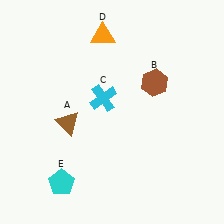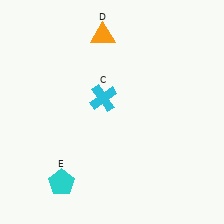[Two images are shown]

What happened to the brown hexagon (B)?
The brown hexagon (B) was removed in Image 2. It was in the top-right area of Image 1.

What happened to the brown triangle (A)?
The brown triangle (A) was removed in Image 2. It was in the bottom-left area of Image 1.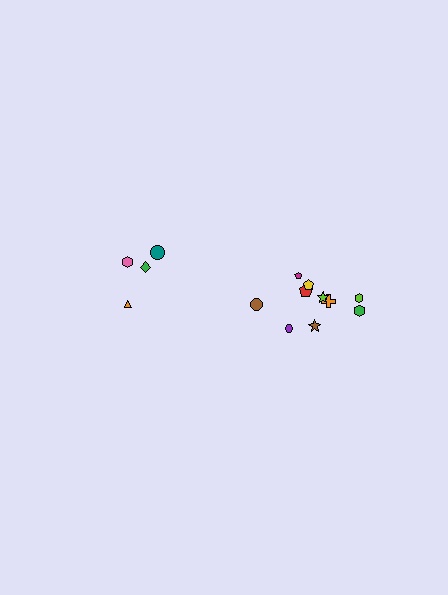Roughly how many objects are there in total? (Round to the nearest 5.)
Roughly 15 objects in total.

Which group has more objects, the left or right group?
The right group.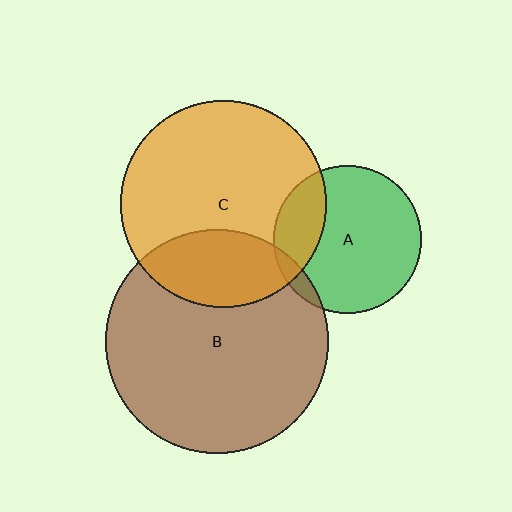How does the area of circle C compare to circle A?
Approximately 1.9 times.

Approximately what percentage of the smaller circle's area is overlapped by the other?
Approximately 25%.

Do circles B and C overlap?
Yes.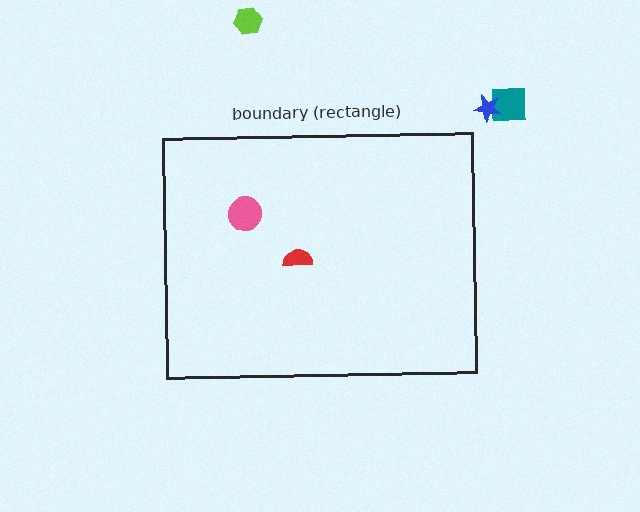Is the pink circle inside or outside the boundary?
Inside.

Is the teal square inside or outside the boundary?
Outside.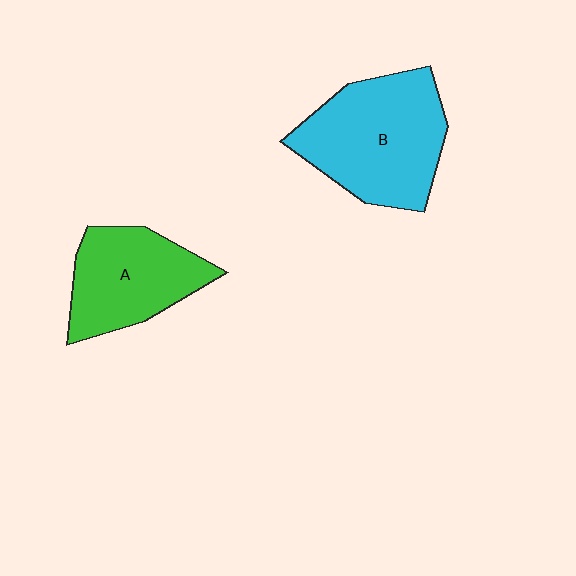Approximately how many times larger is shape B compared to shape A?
Approximately 1.4 times.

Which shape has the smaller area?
Shape A (green).